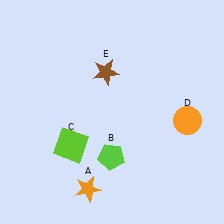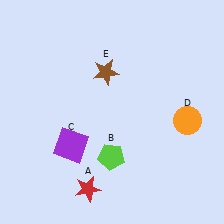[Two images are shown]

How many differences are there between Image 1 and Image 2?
There are 2 differences between the two images.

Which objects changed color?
A changed from orange to red. C changed from lime to purple.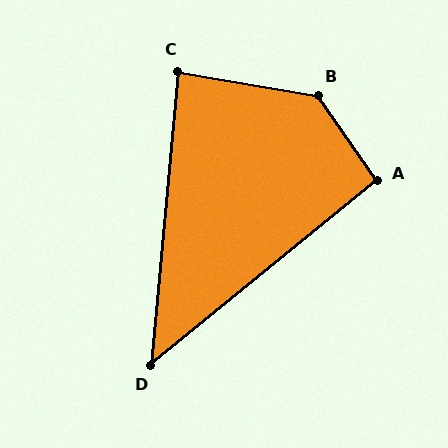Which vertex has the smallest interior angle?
D, at approximately 45 degrees.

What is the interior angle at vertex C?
Approximately 86 degrees (approximately right).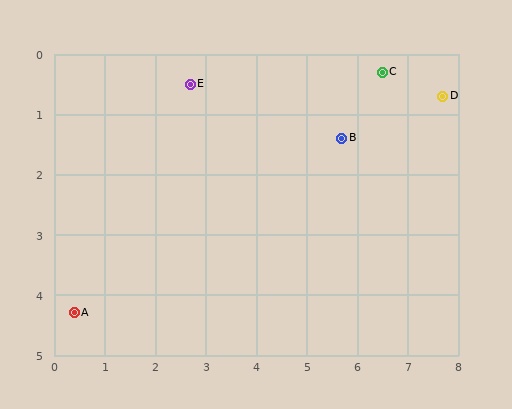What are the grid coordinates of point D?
Point D is at approximately (7.7, 0.7).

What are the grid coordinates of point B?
Point B is at approximately (5.7, 1.4).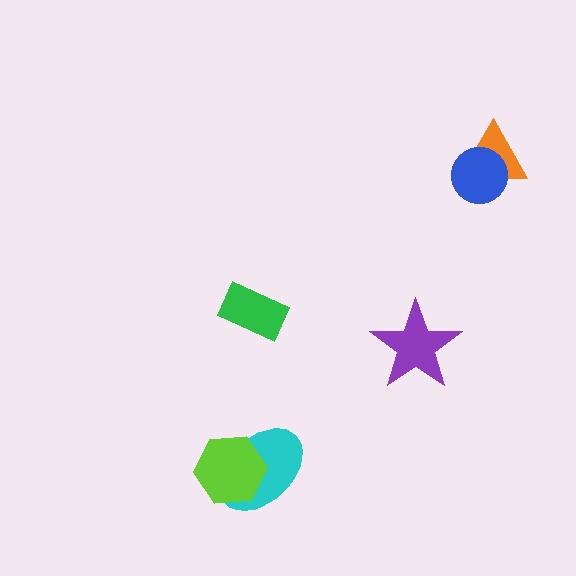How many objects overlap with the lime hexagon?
1 object overlaps with the lime hexagon.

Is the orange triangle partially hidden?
Yes, it is partially covered by another shape.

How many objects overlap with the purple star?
0 objects overlap with the purple star.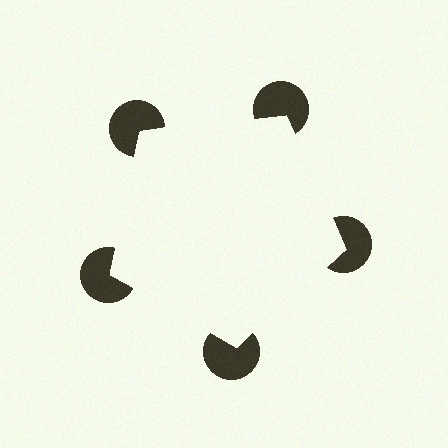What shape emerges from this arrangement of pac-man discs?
An illusory pentagon — its edges are inferred from the aligned wedge cuts in the pac-man discs, not physically drawn.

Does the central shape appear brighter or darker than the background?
It typically appears slightly brighter than the background, even though no actual brightness change is drawn.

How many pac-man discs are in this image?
There are 5 — one at each vertex of the illusory pentagon.